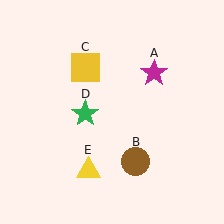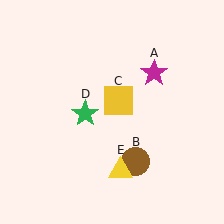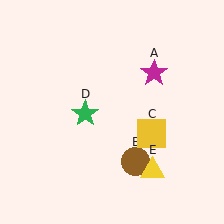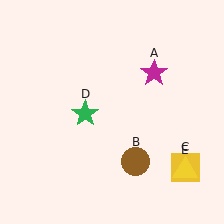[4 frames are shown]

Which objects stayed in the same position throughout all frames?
Magenta star (object A) and brown circle (object B) and green star (object D) remained stationary.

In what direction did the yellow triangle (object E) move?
The yellow triangle (object E) moved right.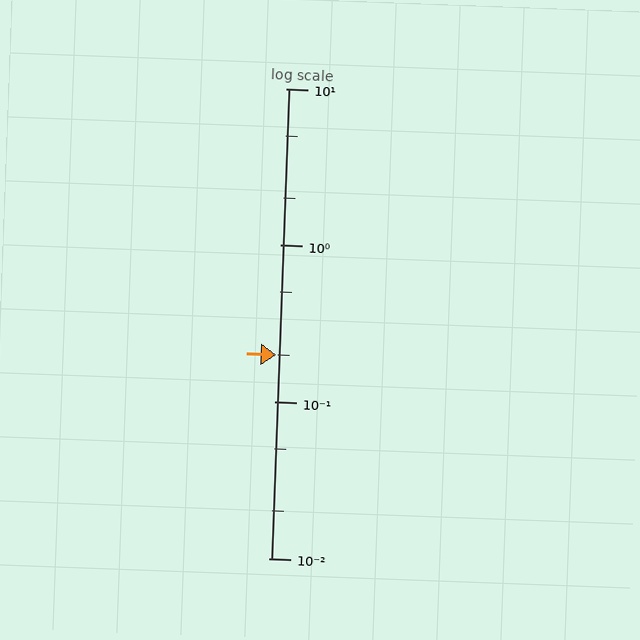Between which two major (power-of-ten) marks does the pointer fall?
The pointer is between 0.1 and 1.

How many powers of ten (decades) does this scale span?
The scale spans 3 decades, from 0.01 to 10.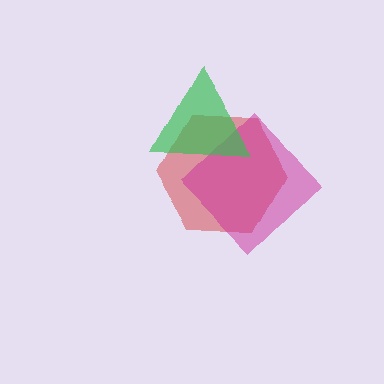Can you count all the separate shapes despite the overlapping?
Yes, there are 3 separate shapes.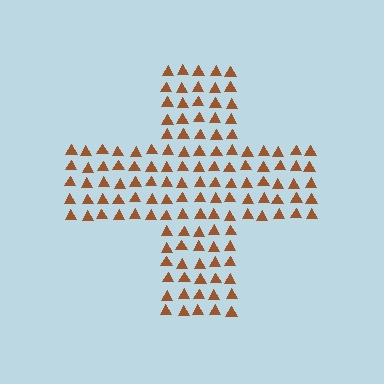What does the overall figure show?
The overall figure shows a cross.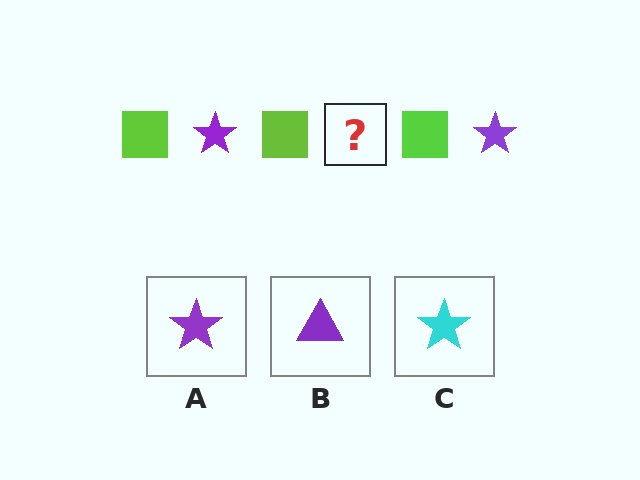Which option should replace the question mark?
Option A.